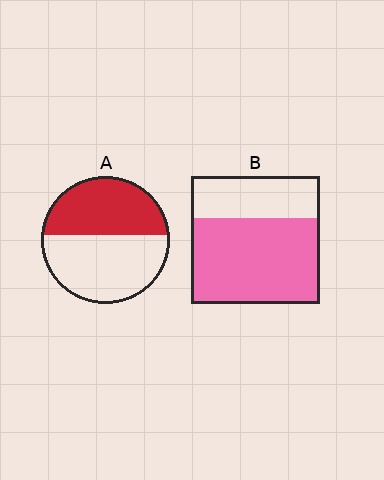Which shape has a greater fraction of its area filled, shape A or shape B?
Shape B.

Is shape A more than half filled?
No.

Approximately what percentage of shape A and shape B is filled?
A is approximately 45% and B is approximately 65%.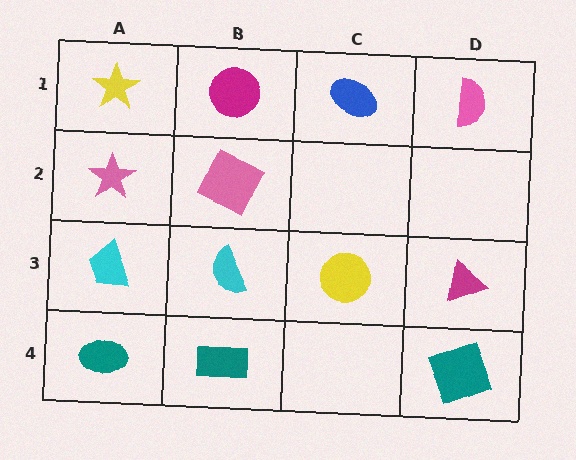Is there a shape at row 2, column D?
No, that cell is empty.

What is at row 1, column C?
A blue ellipse.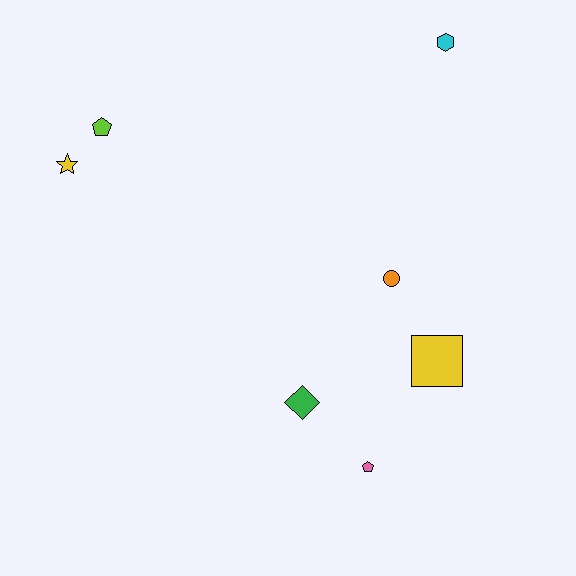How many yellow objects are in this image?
There are 2 yellow objects.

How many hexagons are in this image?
There is 1 hexagon.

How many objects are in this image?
There are 7 objects.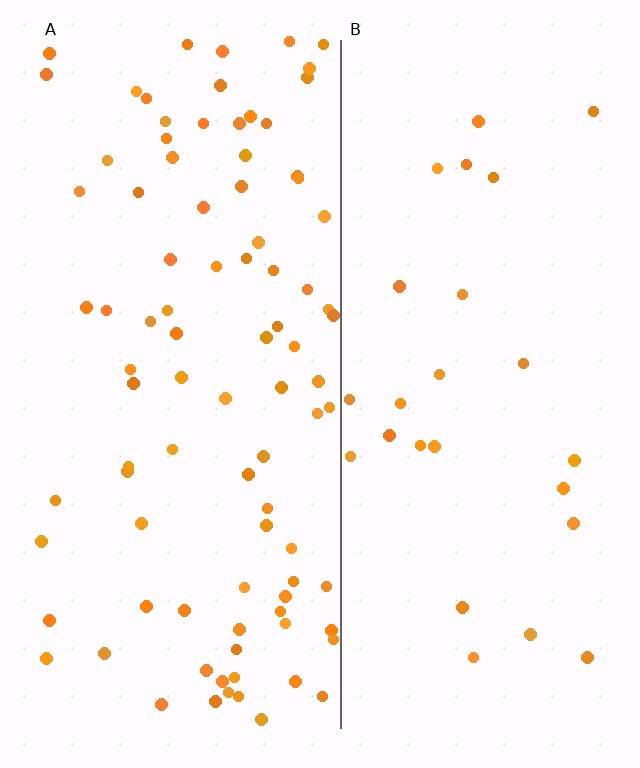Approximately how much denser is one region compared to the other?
Approximately 3.4× — region A over region B.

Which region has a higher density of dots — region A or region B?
A (the left).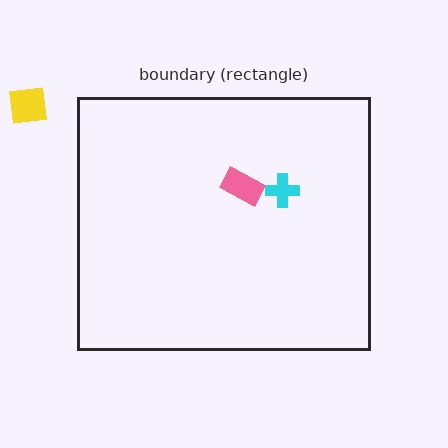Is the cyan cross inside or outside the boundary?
Inside.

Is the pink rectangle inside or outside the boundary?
Inside.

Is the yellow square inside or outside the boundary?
Outside.